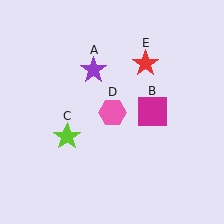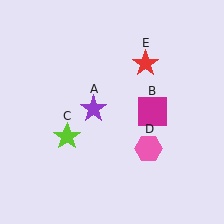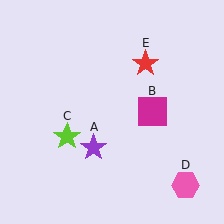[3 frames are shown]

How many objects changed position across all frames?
2 objects changed position: purple star (object A), pink hexagon (object D).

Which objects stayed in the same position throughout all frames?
Magenta square (object B) and lime star (object C) and red star (object E) remained stationary.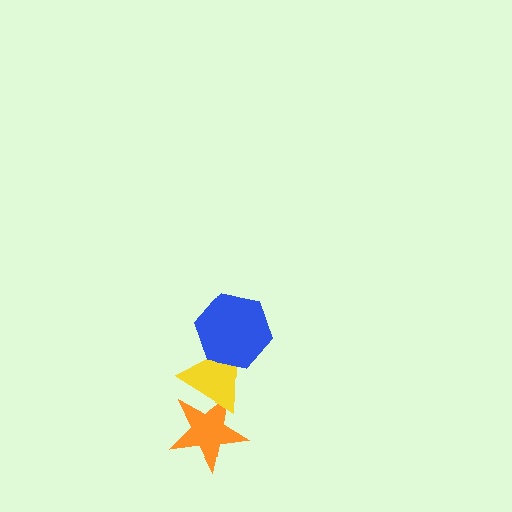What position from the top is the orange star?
The orange star is 3rd from the top.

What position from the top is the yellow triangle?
The yellow triangle is 2nd from the top.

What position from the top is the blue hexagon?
The blue hexagon is 1st from the top.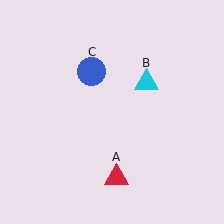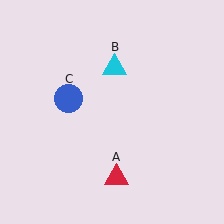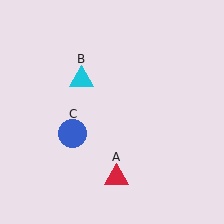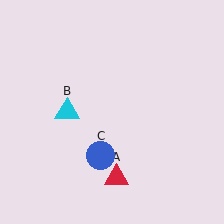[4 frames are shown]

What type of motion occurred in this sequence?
The cyan triangle (object B), blue circle (object C) rotated counterclockwise around the center of the scene.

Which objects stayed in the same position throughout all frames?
Red triangle (object A) remained stationary.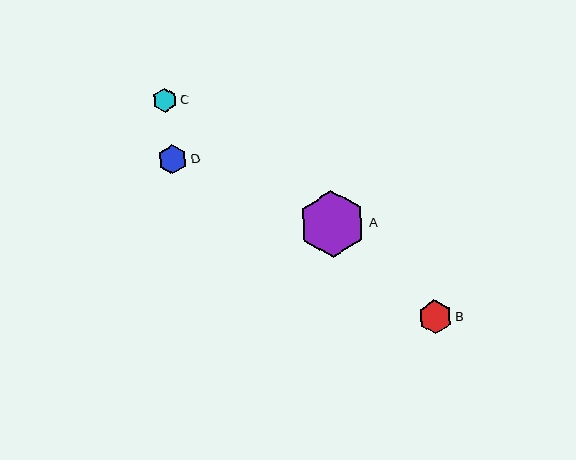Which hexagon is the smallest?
Hexagon C is the smallest with a size of approximately 25 pixels.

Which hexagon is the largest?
Hexagon A is the largest with a size of approximately 67 pixels.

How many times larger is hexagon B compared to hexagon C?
Hexagon B is approximately 1.4 times the size of hexagon C.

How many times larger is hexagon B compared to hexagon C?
Hexagon B is approximately 1.4 times the size of hexagon C.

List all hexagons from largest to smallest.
From largest to smallest: A, B, D, C.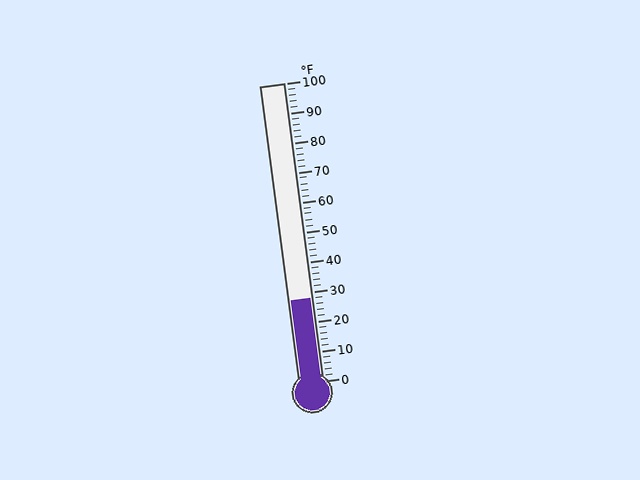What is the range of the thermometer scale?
The thermometer scale ranges from 0°F to 100°F.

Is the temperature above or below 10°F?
The temperature is above 10°F.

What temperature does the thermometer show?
The thermometer shows approximately 28°F.